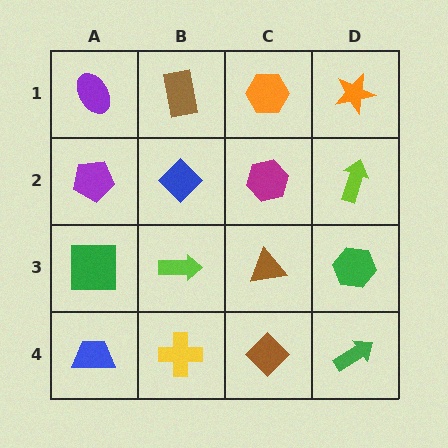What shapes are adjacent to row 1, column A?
A purple pentagon (row 2, column A), a brown rectangle (row 1, column B).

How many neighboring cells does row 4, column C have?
3.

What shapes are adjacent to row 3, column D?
A lime arrow (row 2, column D), a green arrow (row 4, column D), a brown triangle (row 3, column C).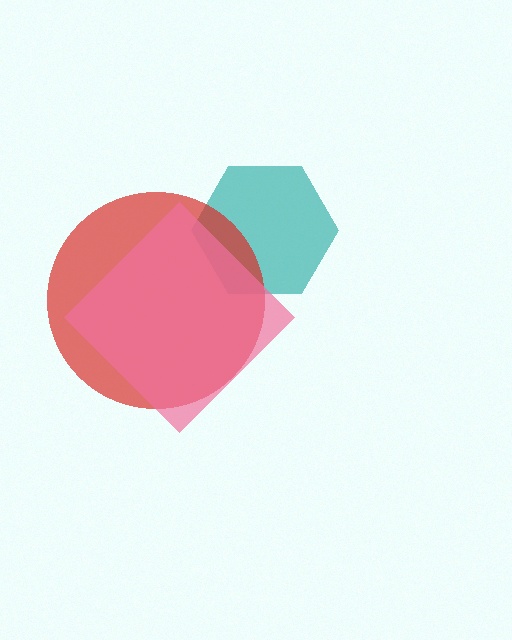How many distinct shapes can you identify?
There are 3 distinct shapes: a teal hexagon, a red circle, a pink diamond.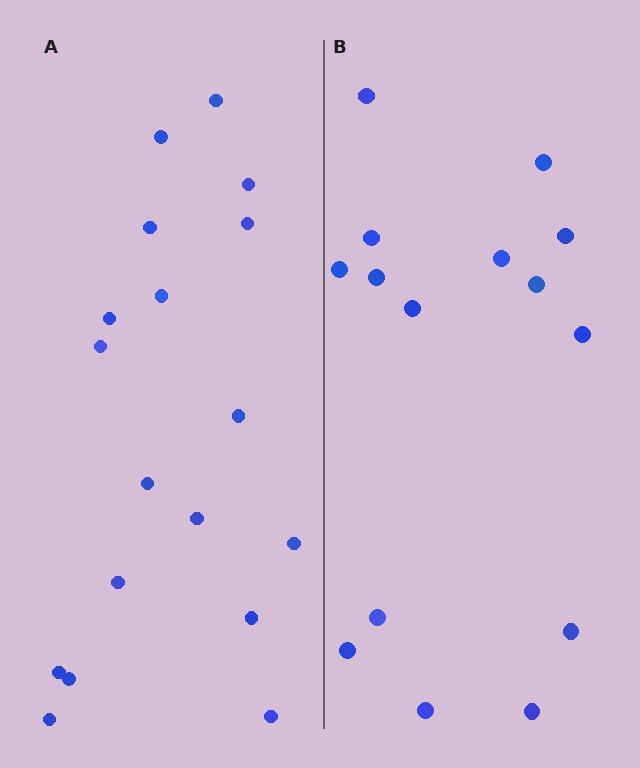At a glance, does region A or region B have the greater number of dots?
Region A (the left region) has more dots.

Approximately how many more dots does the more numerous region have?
Region A has just a few more — roughly 2 or 3 more dots than region B.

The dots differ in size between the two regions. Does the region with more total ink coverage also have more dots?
No. Region B has more total ink coverage because its dots are larger, but region A actually contains more individual dots. Total area can be misleading — the number of items is what matters here.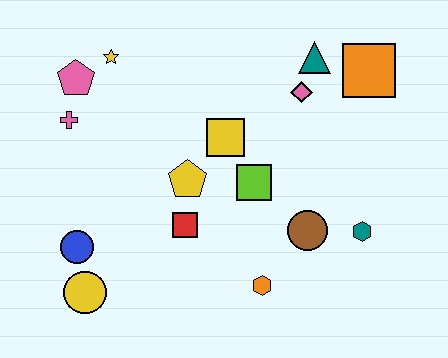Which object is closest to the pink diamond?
The teal triangle is closest to the pink diamond.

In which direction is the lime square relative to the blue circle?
The lime square is to the right of the blue circle.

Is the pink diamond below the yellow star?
Yes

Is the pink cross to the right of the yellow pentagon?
No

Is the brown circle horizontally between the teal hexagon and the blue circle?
Yes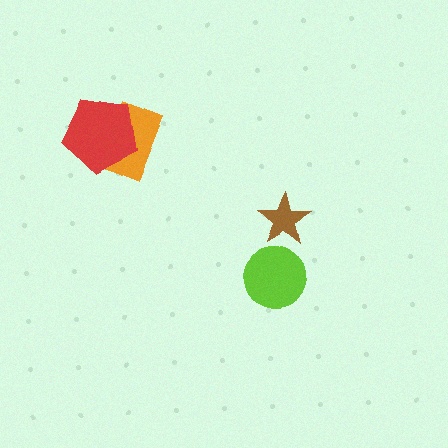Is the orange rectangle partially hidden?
Yes, it is partially covered by another shape.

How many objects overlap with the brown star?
0 objects overlap with the brown star.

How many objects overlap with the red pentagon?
1 object overlaps with the red pentagon.